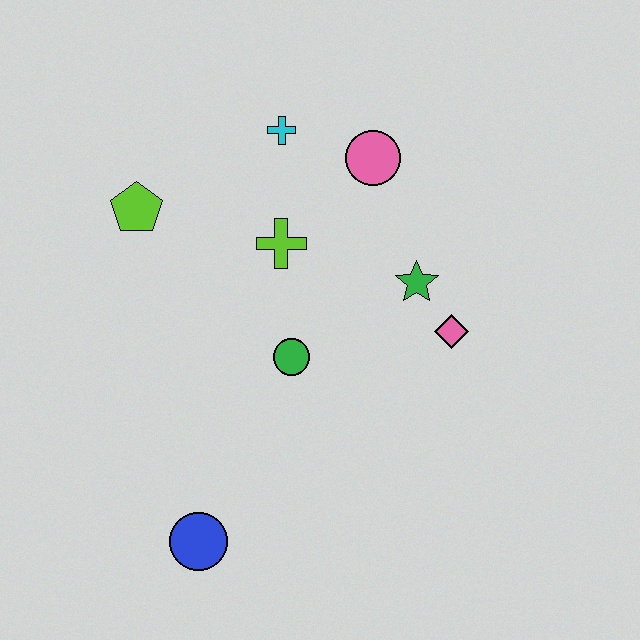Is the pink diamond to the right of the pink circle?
Yes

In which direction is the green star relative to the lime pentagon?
The green star is to the right of the lime pentagon.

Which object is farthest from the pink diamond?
The lime pentagon is farthest from the pink diamond.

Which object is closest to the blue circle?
The green circle is closest to the blue circle.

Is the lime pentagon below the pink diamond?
No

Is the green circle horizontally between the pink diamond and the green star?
No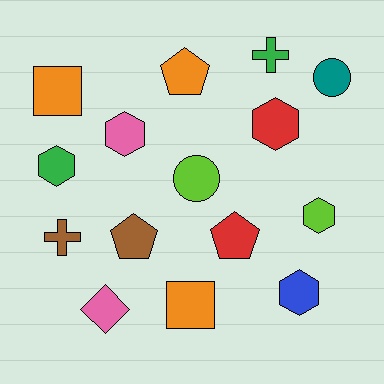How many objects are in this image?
There are 15 objects.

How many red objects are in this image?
There are 2 red objects.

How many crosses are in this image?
There are 2 crosses.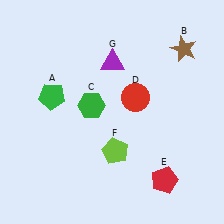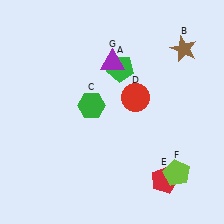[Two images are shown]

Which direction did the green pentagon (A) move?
The green pentagon (A) moved right.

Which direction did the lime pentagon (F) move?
The lime pentagon (F) moved right.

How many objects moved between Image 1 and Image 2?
2 objects moved between the two images.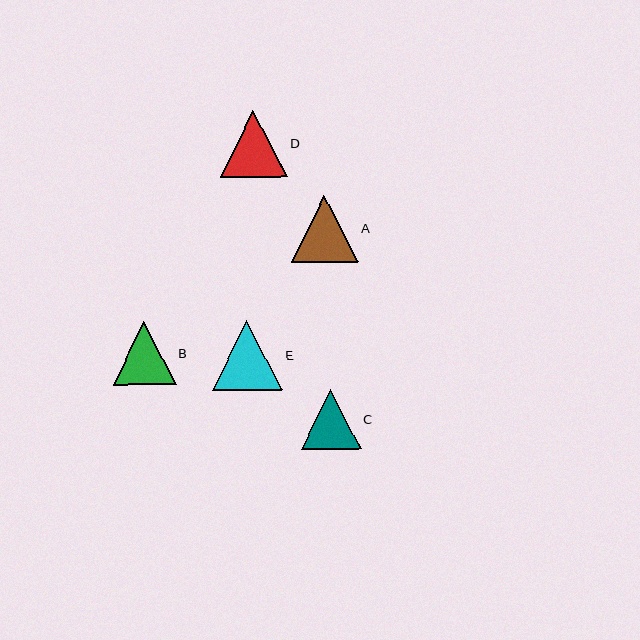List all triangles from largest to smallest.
From largest to smallest: E, D, A, B, C.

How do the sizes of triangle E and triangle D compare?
Triangle E and triangle D are approximately the same size.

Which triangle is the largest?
Triangle E is the largest with a size of approximately 70 pixels.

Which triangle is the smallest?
Triangle C is the smallest with a size of approximately 60 pixels.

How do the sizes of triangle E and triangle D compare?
Triangle E and triangle D are approximately the same size.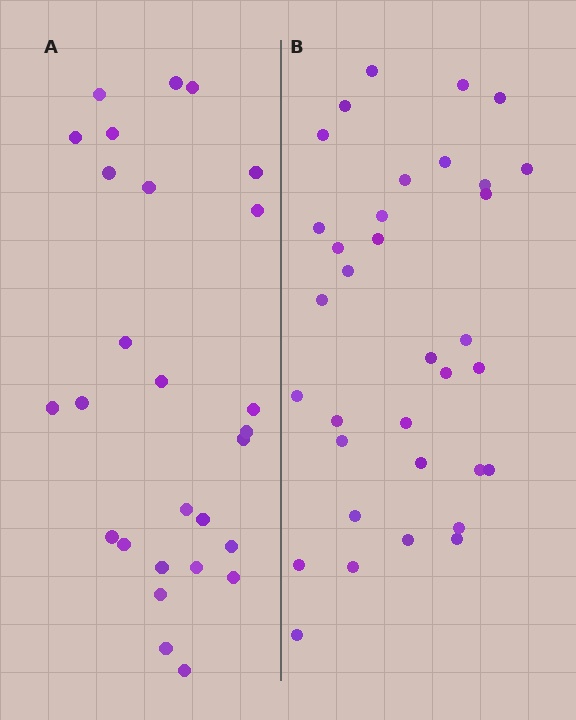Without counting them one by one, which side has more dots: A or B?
Region B (the right region) has more dots.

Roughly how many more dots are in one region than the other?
Region B has roughly 8 or so more dots than region A.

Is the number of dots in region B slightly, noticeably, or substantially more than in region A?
Region B has noticeably more, but not dramatically so. The ratio is roughly 1.3 to 1.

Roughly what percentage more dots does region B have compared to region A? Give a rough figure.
About 25% more.